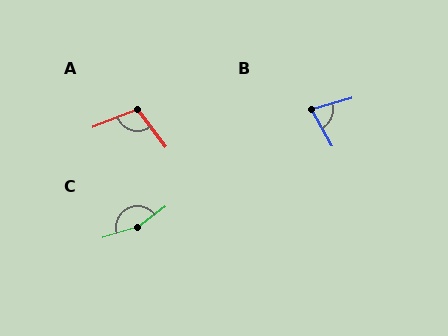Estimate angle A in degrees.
Approximately 106 degrees.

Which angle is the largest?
C, at approximately 159 degrees.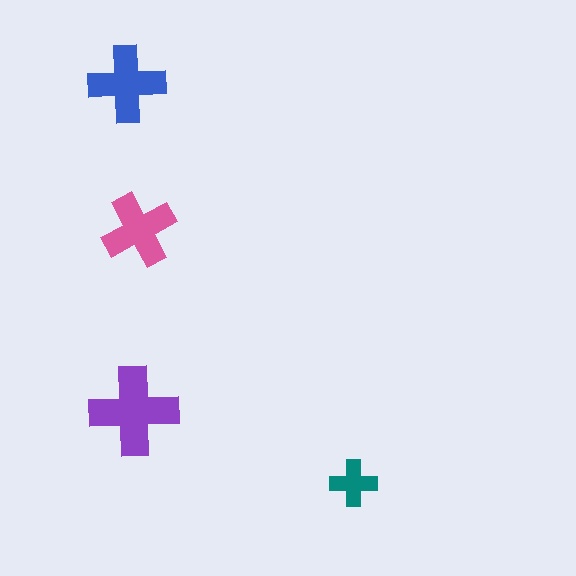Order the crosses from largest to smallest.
the purple one, the blue one, the pink one, the teal one.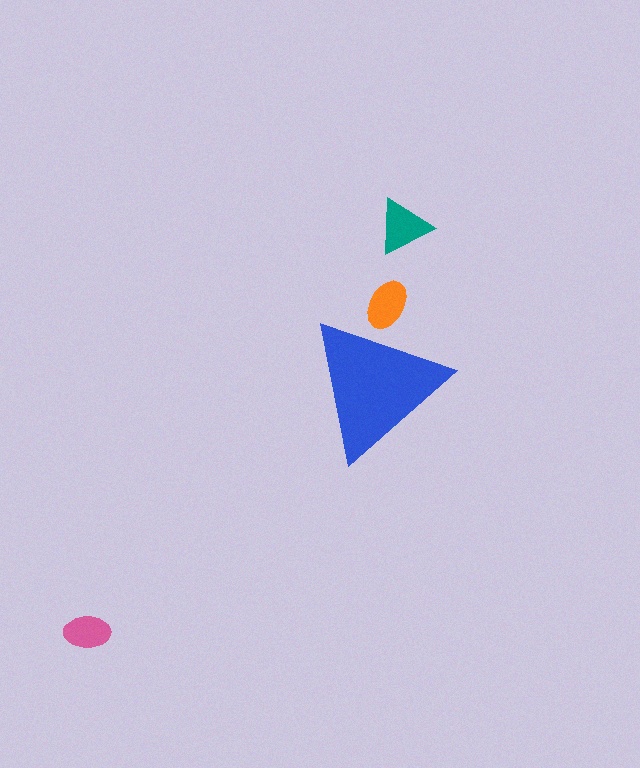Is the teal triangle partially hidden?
No, the teal triangle is fully visible.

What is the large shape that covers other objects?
A blue triangle.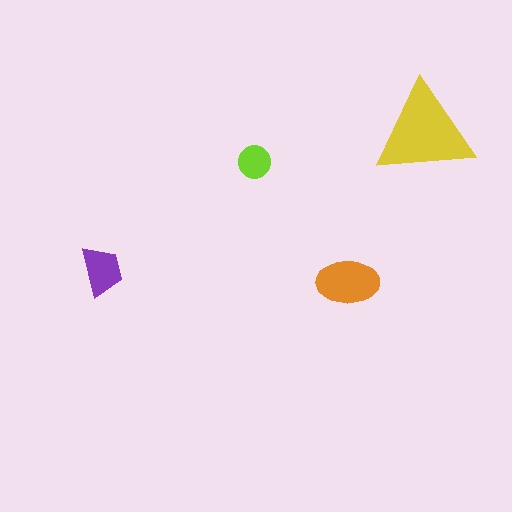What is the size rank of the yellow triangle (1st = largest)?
1st.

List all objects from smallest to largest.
The lime circle, the purple trapezoid, the orange ellipse, the yellow triangle.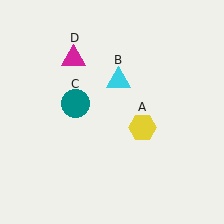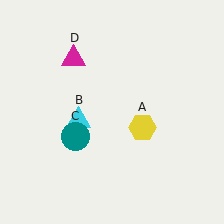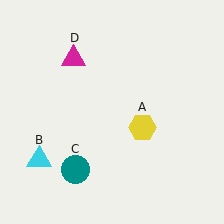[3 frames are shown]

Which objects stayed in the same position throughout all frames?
Yellow hexagon (object A) and magenta triangle (object D) remained stationary.